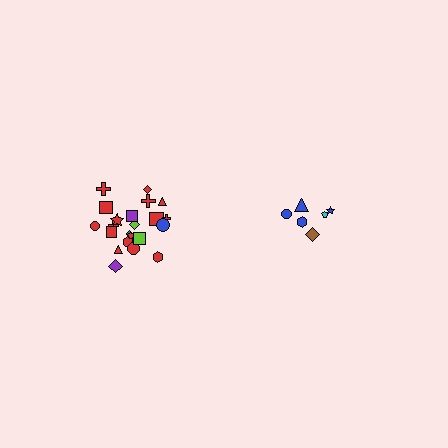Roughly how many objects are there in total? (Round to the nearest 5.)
Roughly 30 objects in total.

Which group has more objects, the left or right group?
The left group.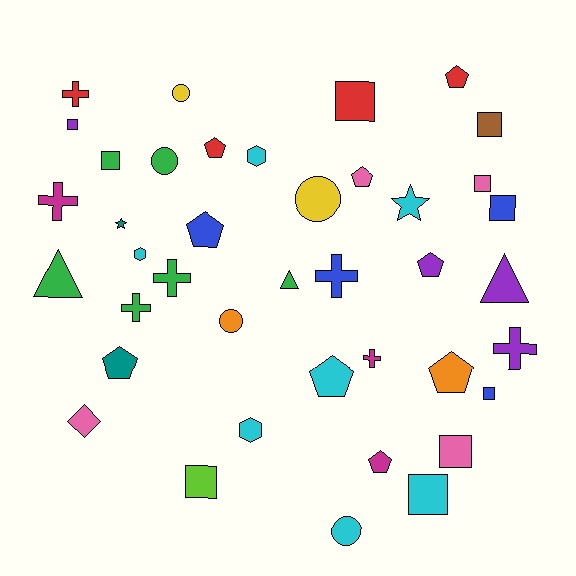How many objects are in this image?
There are 40 objects.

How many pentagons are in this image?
There are 9 pentagons.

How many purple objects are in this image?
There are 4 purple objects.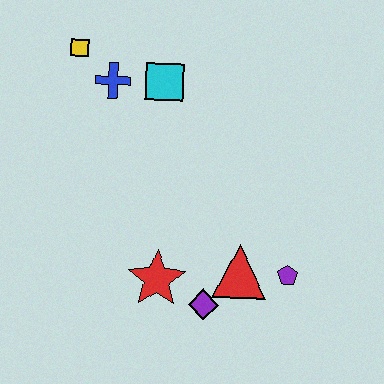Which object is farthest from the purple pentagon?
The yellow square is farthest from the purple pentagon.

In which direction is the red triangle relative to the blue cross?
The red triangle is below the blue cross.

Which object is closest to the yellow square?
The blue cross is closest to the yellow square.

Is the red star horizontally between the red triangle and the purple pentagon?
No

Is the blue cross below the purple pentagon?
No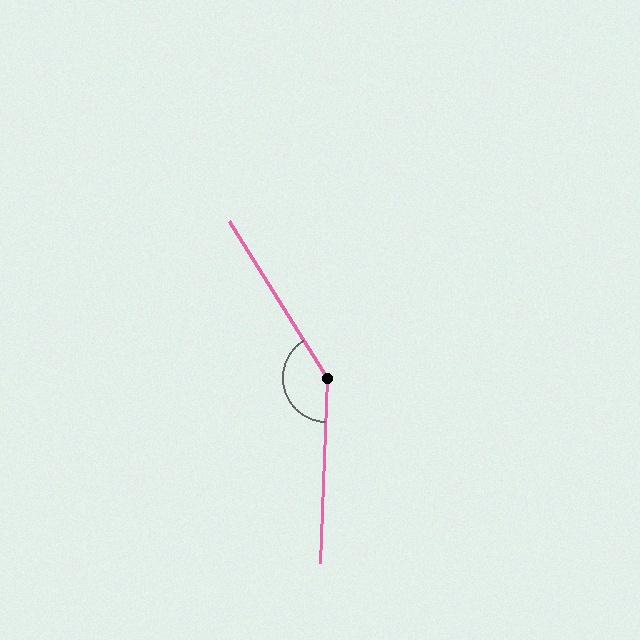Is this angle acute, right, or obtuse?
It is obtuse.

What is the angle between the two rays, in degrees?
Approximately 146 degrees.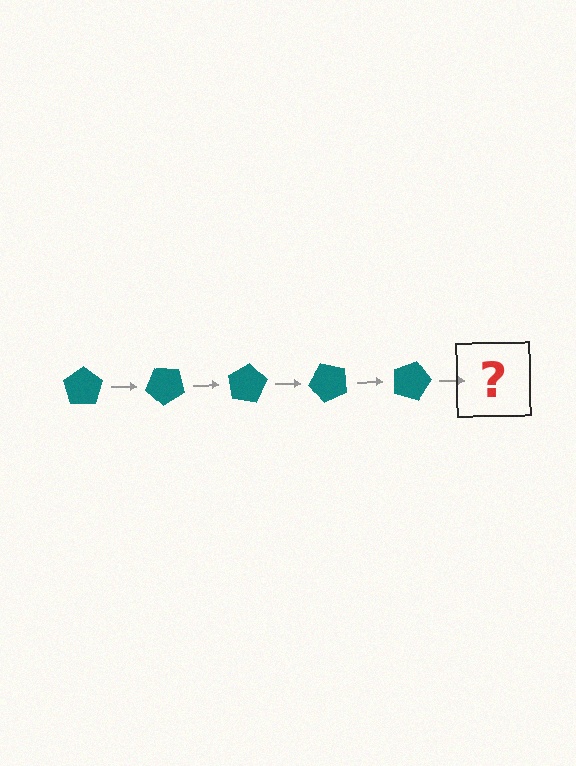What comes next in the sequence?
The next element should be a teal pentagon rotated 200 degrees.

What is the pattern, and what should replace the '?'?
The pattern is that the pentagon rotates 40 degrees each step. The '?' should be a teal pentagon rotated 200 degrees.